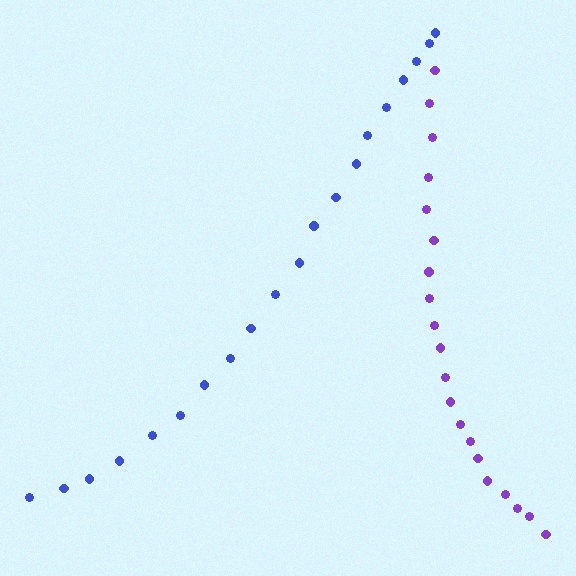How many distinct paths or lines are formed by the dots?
There are 2 distinct paths.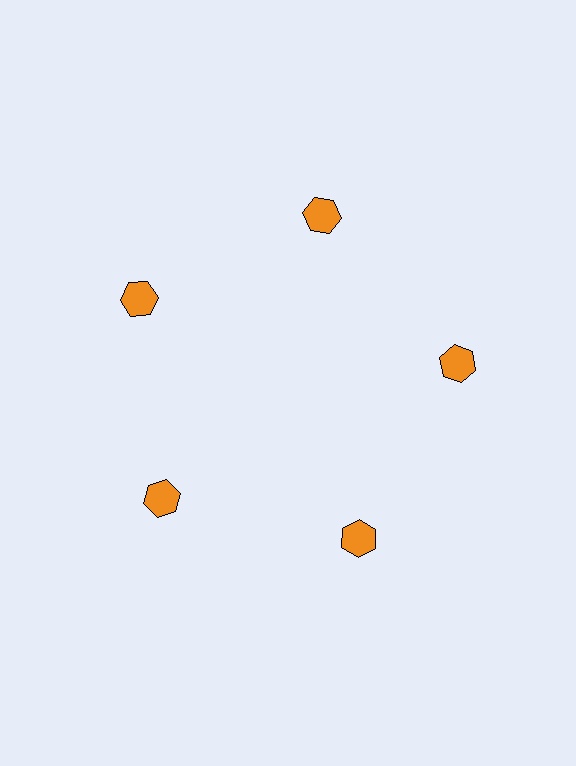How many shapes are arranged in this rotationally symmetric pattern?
There are 5 shapes, arranged in 5 groups of 1.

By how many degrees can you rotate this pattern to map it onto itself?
The pattern maps onto itself every 72 degrees of rotation.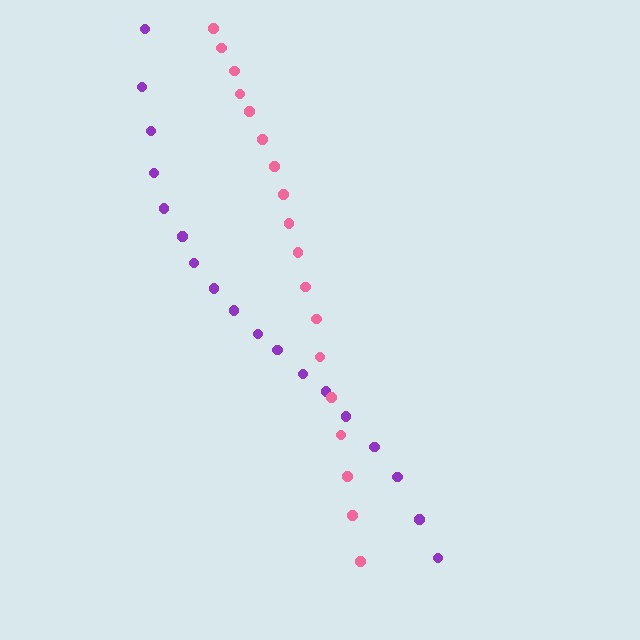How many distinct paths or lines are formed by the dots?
There are 2 distinct paths.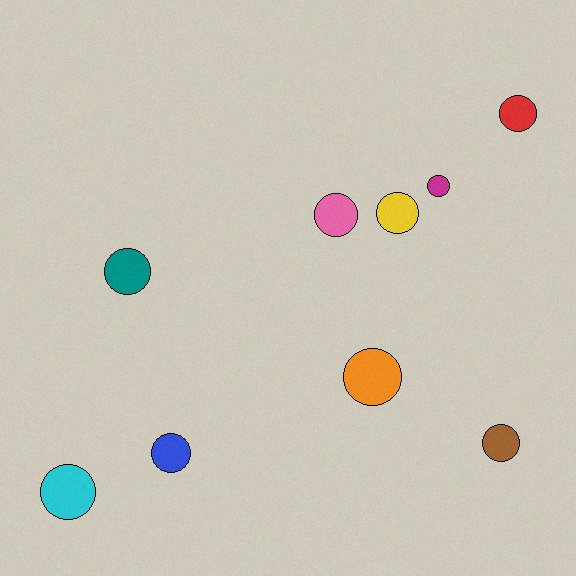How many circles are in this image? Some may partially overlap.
There are 9 circles.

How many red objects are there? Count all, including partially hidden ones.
There is 1 red object.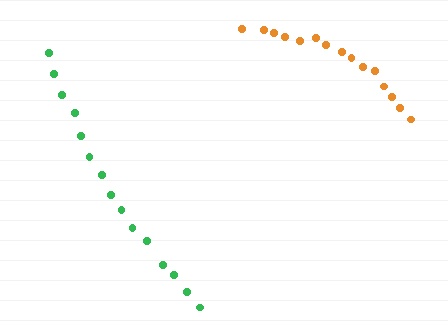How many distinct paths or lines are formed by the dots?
There are 2 distinct paths.